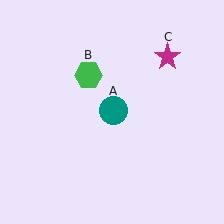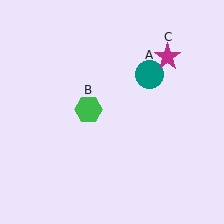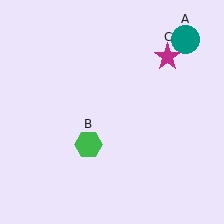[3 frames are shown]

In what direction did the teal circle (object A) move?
The teal circle (object A) moved up and to the right.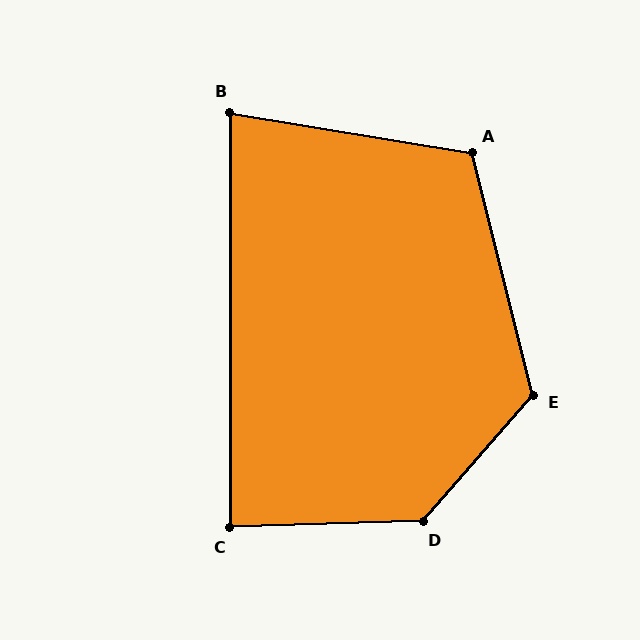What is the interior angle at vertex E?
Approximately 125 degrees (obtuse).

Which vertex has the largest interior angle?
D, at approximately 133 degrees.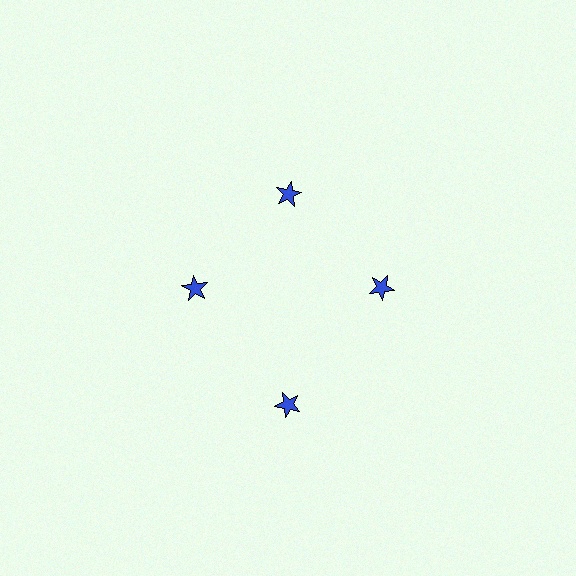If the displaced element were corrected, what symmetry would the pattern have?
It would have 4-fold rotational symmetry — the pattern would map onto itself every 90 degrees.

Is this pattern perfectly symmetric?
No. The 4 blue stars are arranged in a ring, but one element near the 6 o'clock position is pushed outward from the center, breaking the 4-fold rotational symmetry.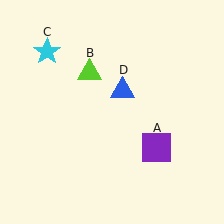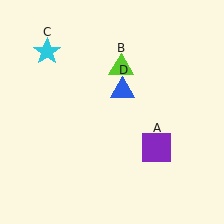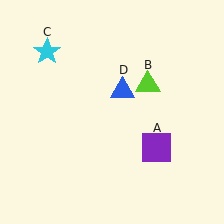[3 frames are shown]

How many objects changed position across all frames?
1 object changed position: lime triangle (object B).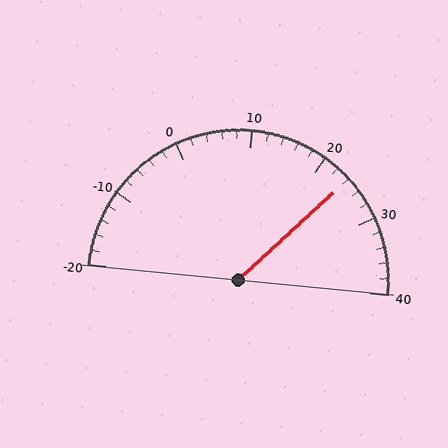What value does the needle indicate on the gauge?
The needle indicates approximately 24.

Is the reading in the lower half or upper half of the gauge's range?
The reading is in the upper half of the range (-20 to 40).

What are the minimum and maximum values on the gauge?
The gauge ranges from -20 to 40.